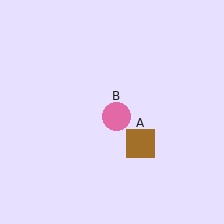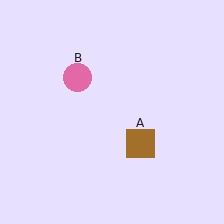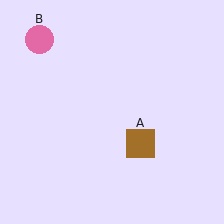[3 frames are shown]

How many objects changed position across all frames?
1 object changed position: pink circle (object B).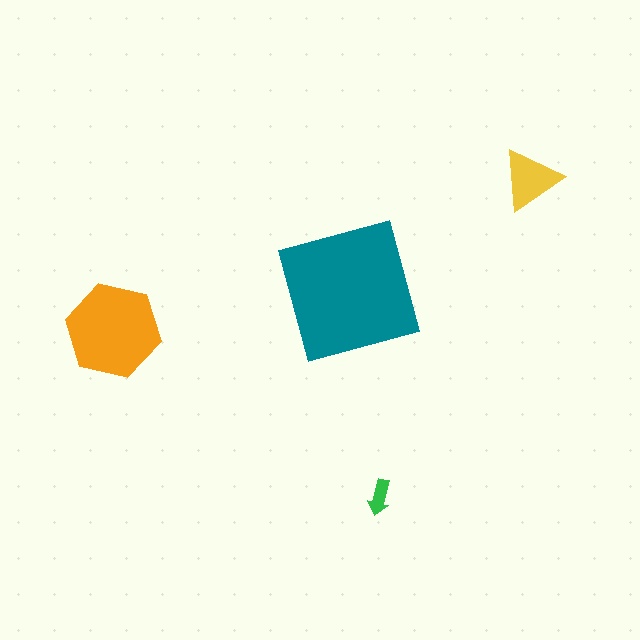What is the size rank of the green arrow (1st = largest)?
4th.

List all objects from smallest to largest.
The green arrow, the yellow triangle, the orange hexagon, the teal square.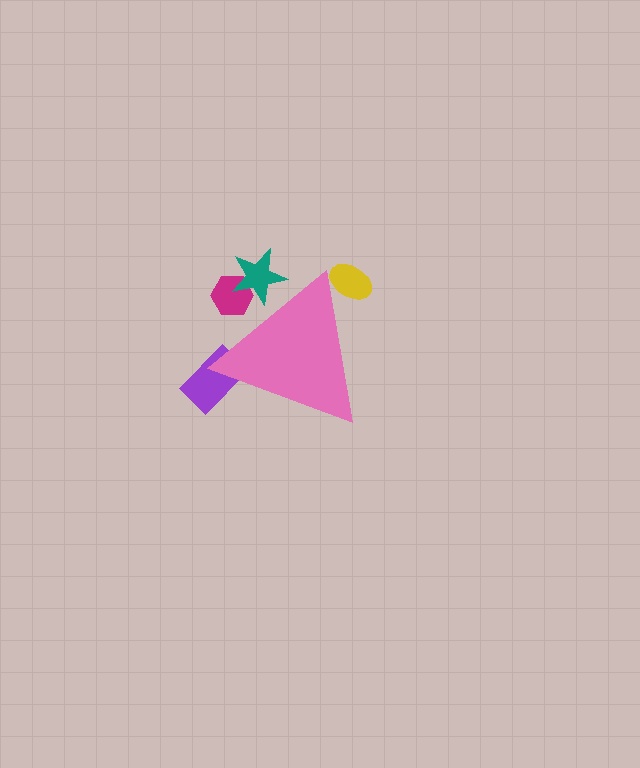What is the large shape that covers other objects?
A pink triangle.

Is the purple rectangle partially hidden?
Yes, the purple rectangle is partially hidden behind the pink triangle.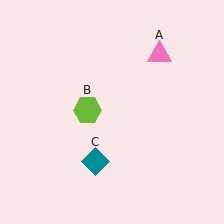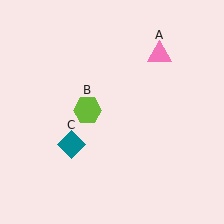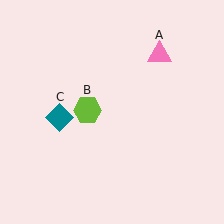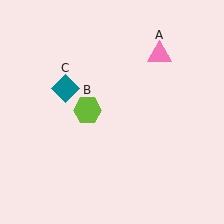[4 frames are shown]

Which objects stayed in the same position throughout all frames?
Pink triangle (object A) and lime hexagon (object B) remained stationary.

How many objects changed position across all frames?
1 object changed position: teal diamond (object C).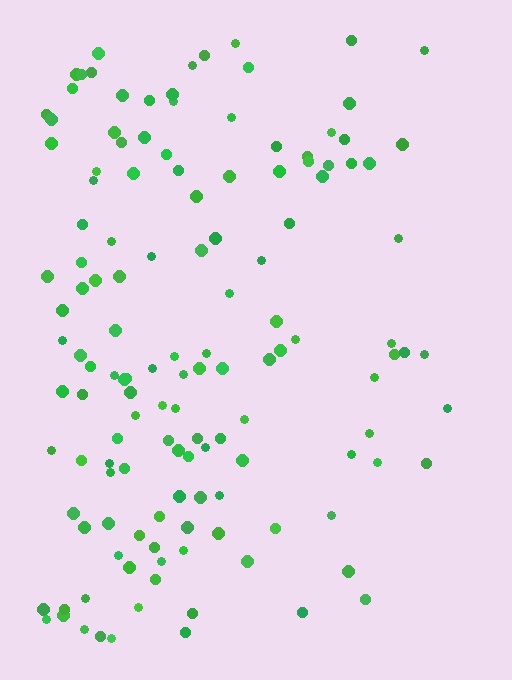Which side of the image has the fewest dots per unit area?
The right.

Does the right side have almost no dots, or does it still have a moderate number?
Still a moderate number, just noticeably fewer than the left.